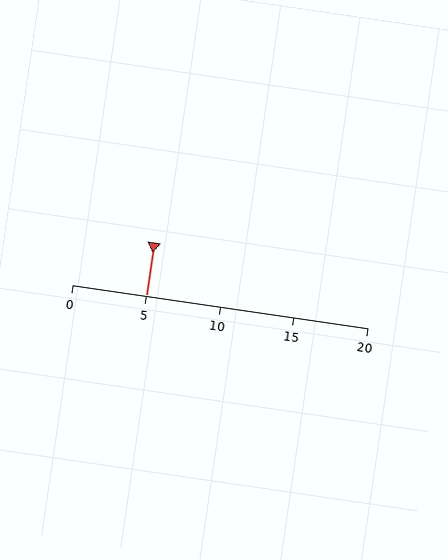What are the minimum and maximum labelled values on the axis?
The axis runs from 0 to 20.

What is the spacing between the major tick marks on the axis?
The major ticks are spaced 5 apart.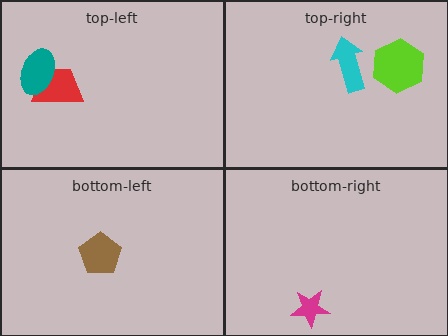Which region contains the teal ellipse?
The top-left region.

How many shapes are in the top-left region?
2.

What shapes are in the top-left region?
The red trapezoid, the teal ellipse.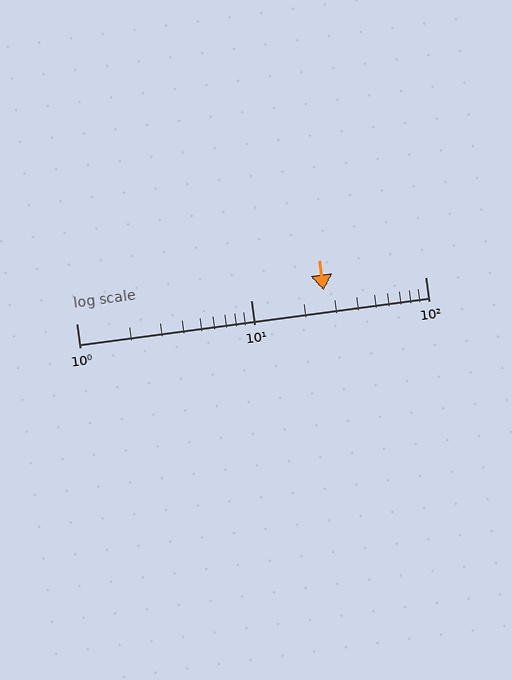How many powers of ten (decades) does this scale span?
The scale spans 2 decades, from 1 to 100.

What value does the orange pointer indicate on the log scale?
The pointer indicates approximately 26.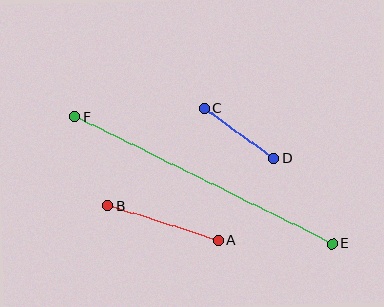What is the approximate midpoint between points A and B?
The midpoint is at approximately (163, 223) pixels.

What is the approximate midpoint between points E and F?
The midpoint is at approximately (204, 180) pixels.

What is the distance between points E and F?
The distance is approximately 287 pixels.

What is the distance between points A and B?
The distance is approximately 116 pixels.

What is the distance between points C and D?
The distance is approximately 86 pixels.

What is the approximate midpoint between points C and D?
The midpoint is at approximately (239, 133) pixels.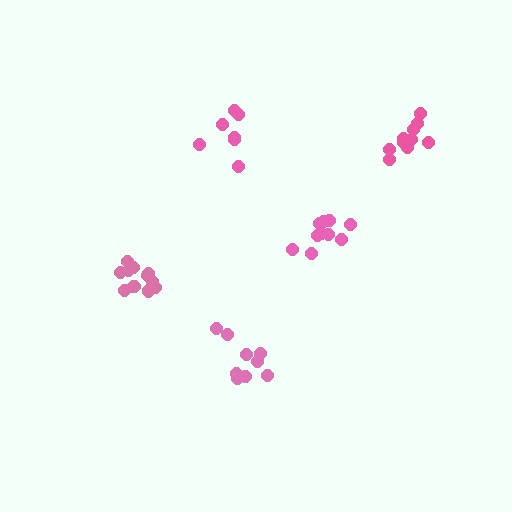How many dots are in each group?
Group 1: 10 dots, Group 2: 11 dots, Group 3: 7 dots, Group 4: 9 dots, Group 5: 11 dots (48 total).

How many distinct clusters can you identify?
There are 5 distinct clusters.